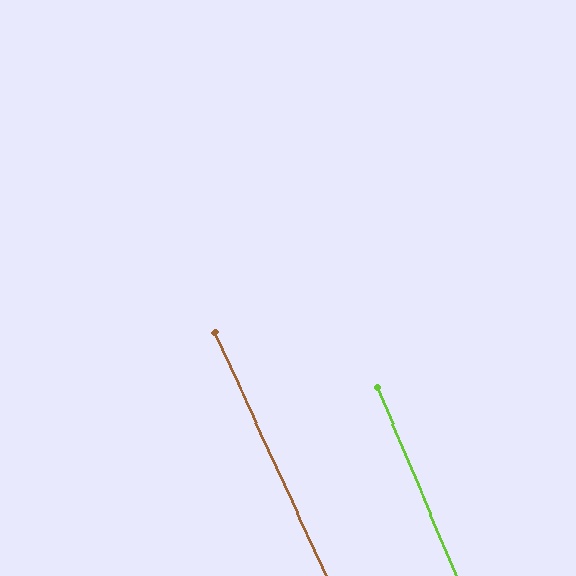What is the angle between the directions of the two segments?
Approximately 2 degrees.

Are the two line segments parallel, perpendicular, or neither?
Parallel — their directions differ by only 1.7°.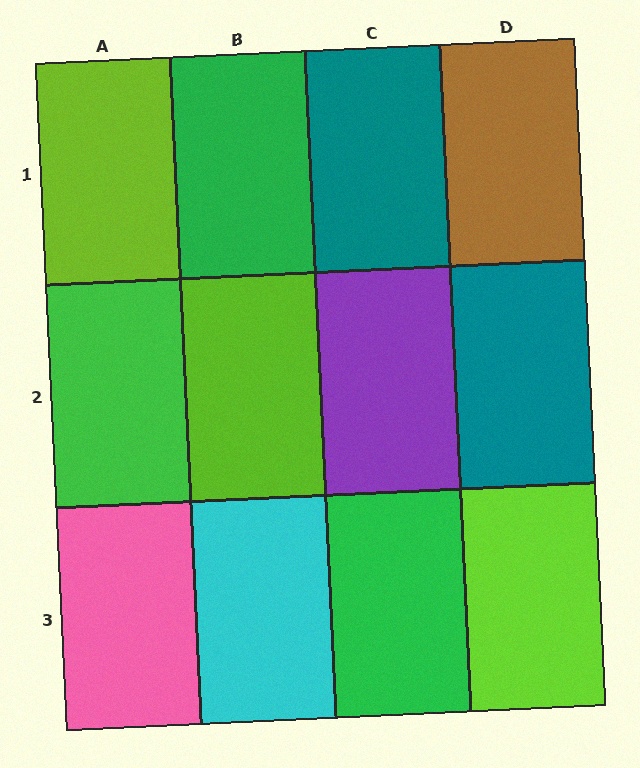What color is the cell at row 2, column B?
Lime.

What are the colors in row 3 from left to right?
Pink, cyan, green, lime.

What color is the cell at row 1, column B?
Green.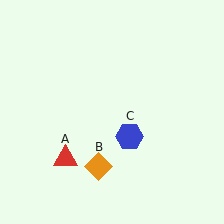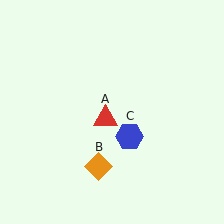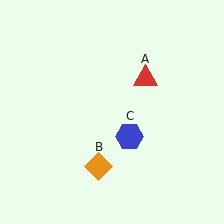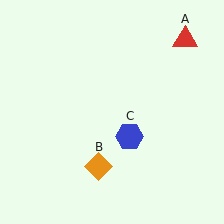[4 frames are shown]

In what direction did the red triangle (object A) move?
The red triangle (object A) moved up and to the right.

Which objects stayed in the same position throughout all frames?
Orange diamond (object B) and blue hexagon (object C) remained stationary.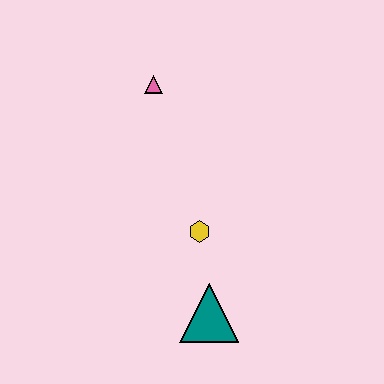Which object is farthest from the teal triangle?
The pink triangle is farthest from the teal triangle.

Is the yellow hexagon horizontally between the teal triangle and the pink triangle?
Yes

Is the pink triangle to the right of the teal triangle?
No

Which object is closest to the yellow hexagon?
The teal triangle is closest to the yellow hexagon.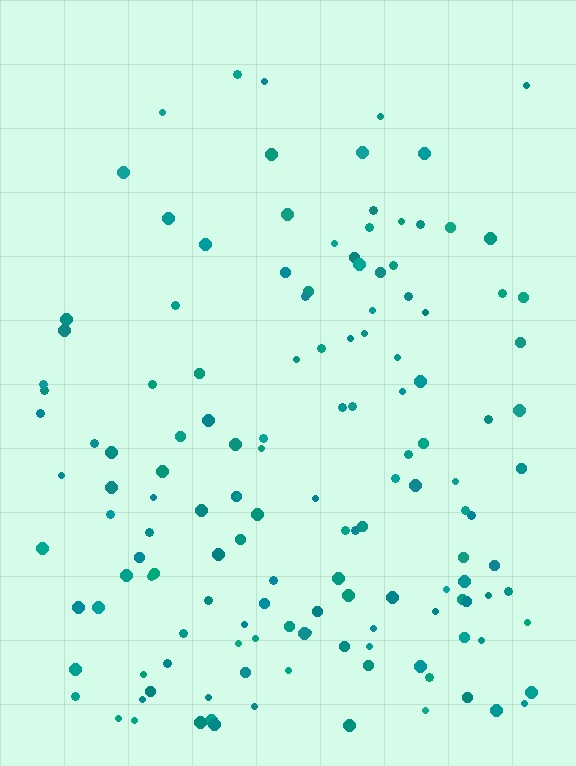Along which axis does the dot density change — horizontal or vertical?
Vertical.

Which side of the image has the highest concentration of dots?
The bottom.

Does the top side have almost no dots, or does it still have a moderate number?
Still a moderate number, just noticeably fewer than the bottom.